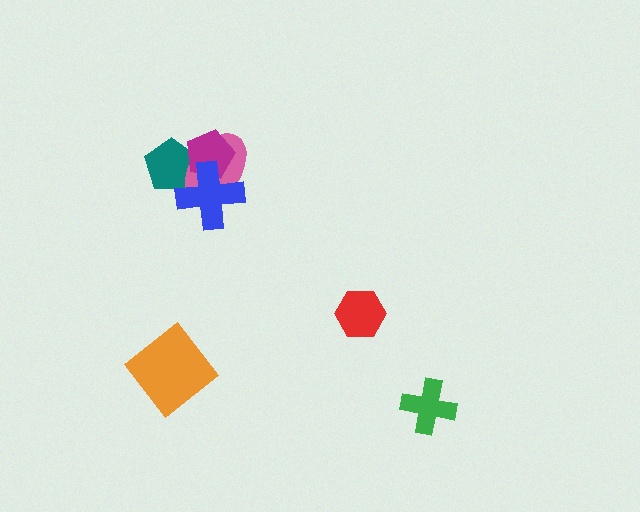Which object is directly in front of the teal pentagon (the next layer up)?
The pink ellipse is directly in front of the teal pentagon.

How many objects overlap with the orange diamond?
0 objects overlap with the orange diamond.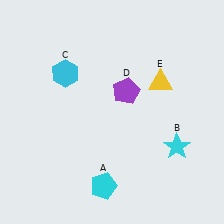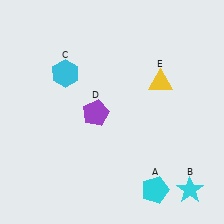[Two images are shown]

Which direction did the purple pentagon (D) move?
The purple pentagon (D) moved left.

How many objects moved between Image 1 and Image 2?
3 objects moved between the two images.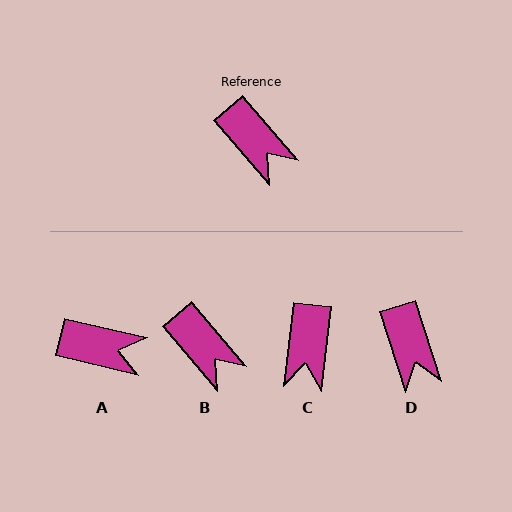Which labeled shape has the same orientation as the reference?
B.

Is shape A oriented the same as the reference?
No, it is off by about 36 degrees.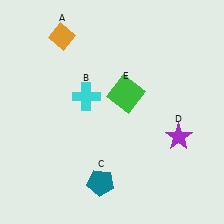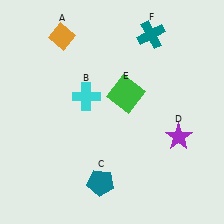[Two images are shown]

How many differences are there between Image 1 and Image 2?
There is 1 difference between the two images.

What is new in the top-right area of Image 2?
A teal cross (F) was added in the top-right area of Image 2.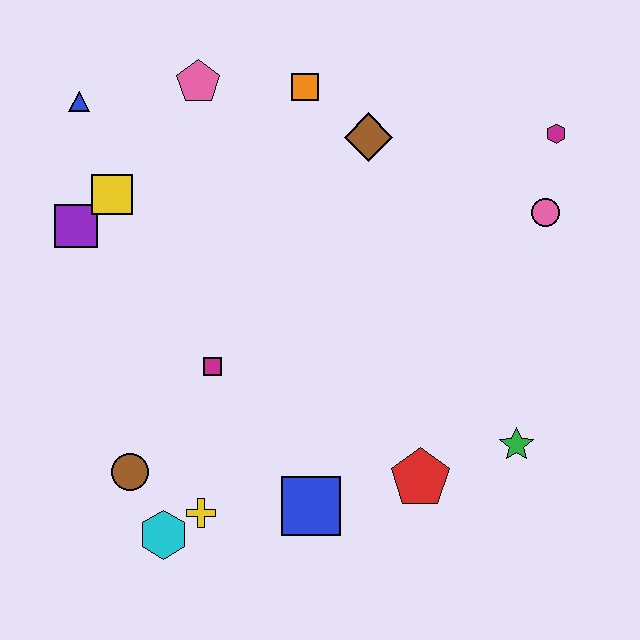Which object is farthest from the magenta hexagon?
The cyan hexagon is farthest from the magenta hexagon.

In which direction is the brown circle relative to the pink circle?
The brown circle is to the left of the pink circle.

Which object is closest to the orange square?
The brown diamond is closest to the orange square.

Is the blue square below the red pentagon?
Yes